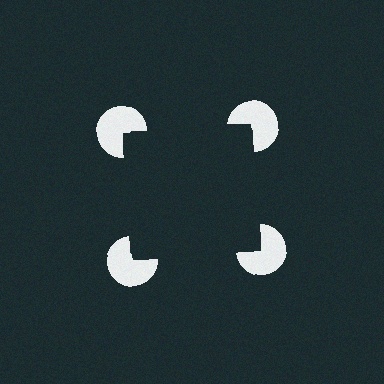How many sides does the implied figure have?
4 sides.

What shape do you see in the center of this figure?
An illusory square — its edges are inferred from the aligned wedge cuts in the pac-man discs, not physically drawn.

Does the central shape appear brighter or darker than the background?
It typically appears slightly darker than the background, even though no actual brightness change is drawn.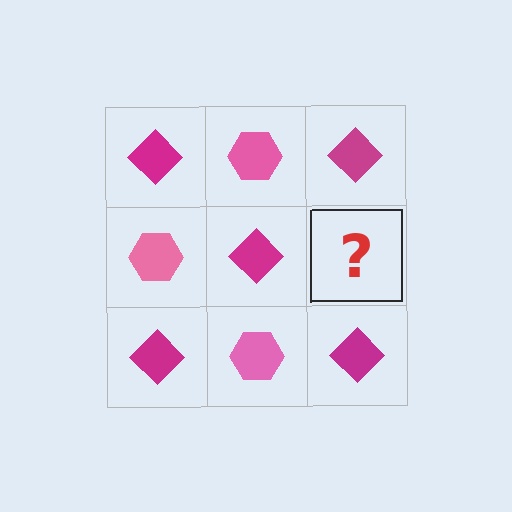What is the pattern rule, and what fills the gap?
The rule is that it alternates magenta diamond and pink hexagon in a checkerboard pattern. The gap should be filled with a pink hexagon.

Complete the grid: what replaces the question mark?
The question mark should be replaced with a pink hexagon.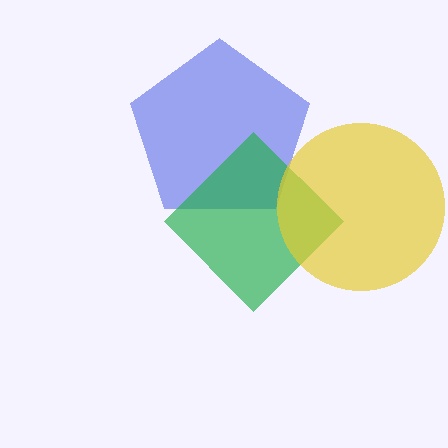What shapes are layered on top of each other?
The layered shapes are: a blue pentagon, a green diamond, a yellow circle.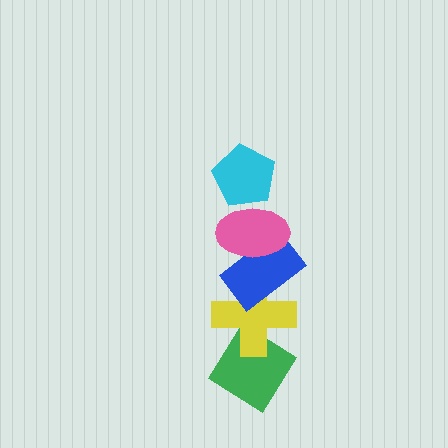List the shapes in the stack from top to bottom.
From top to bottom: the cyan pentagon, the pink ellipse, the blue rectangle, the yellow cross, the green diamond.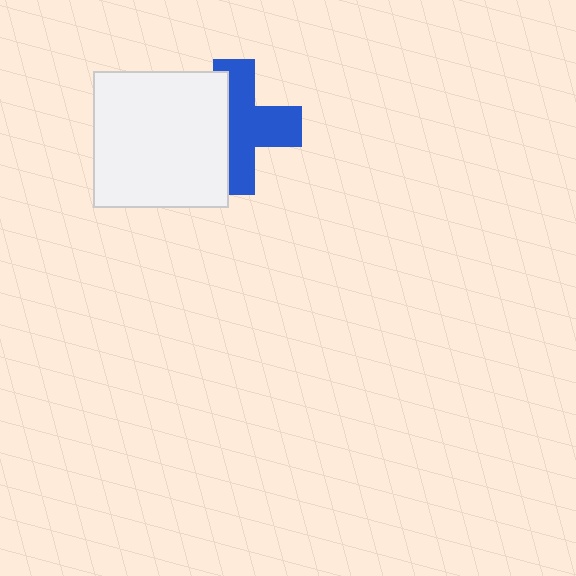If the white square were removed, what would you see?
You would see the complete blue cross.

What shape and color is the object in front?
The object in front is a white square.